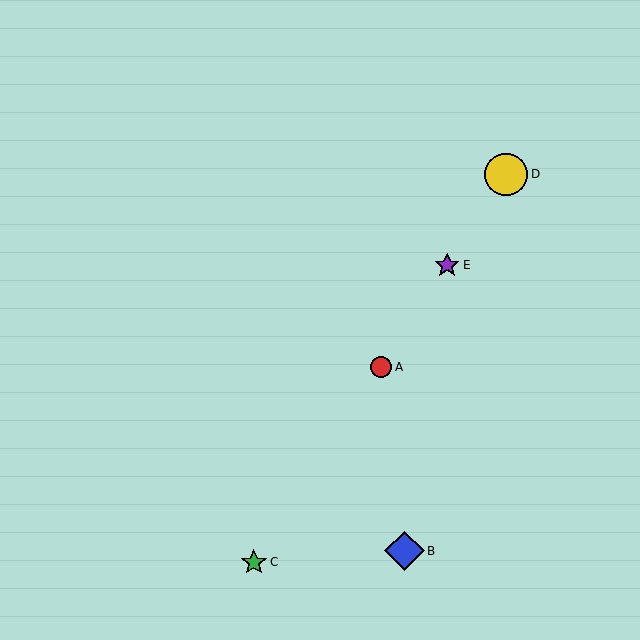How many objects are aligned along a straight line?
4 objects (A, C, D, E) are aligned along a straight line.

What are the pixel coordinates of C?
Object C is at (254, 562).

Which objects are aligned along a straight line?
Objects A, C, D, E are aligned along a straight line.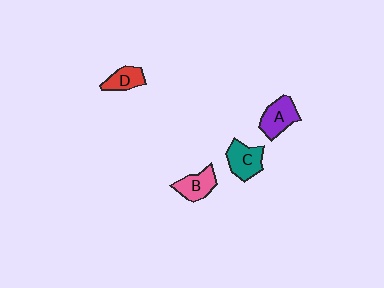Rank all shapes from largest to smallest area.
From largest to smallest: C (teal), A (purple), B (pink), D (red).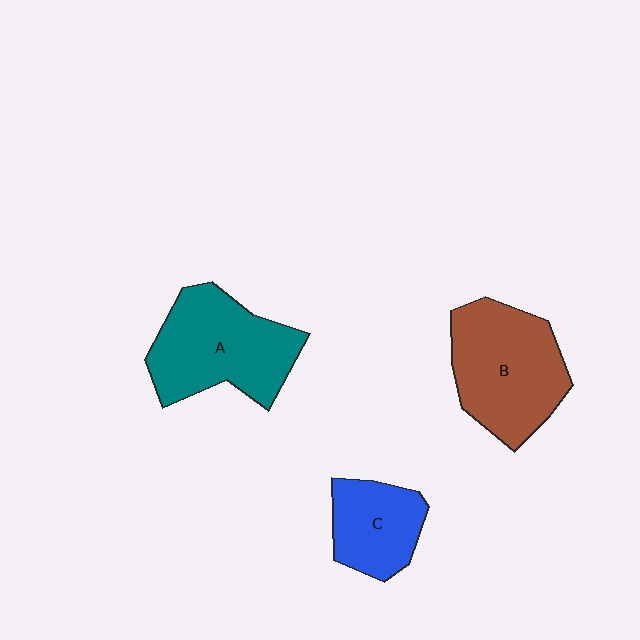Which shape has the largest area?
Shape B (brown).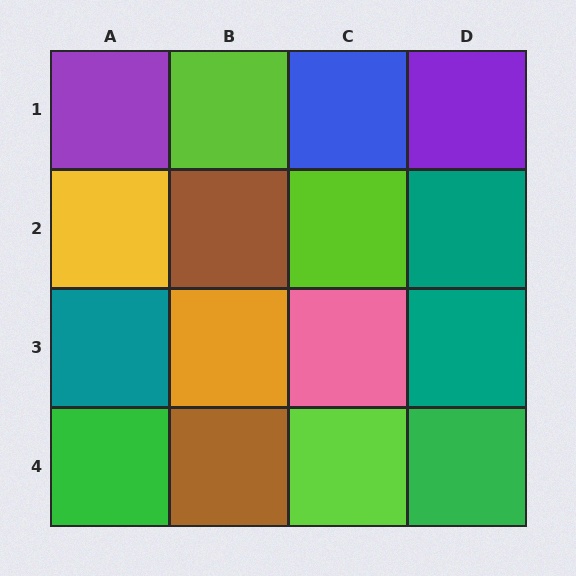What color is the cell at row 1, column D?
Purple.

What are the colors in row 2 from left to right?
Yellow, brown, lime, teal.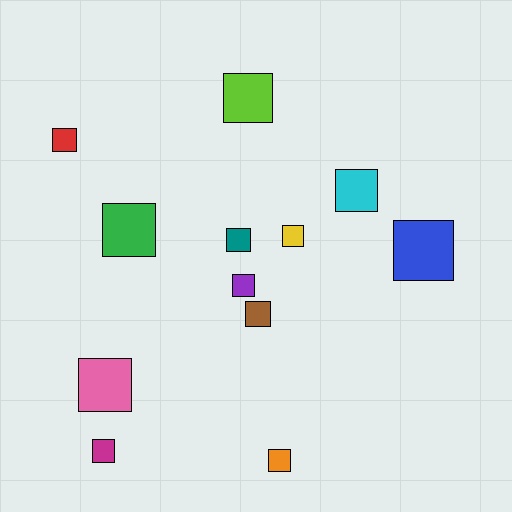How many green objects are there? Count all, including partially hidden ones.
There is 1 green object.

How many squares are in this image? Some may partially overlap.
There are 12 squares.